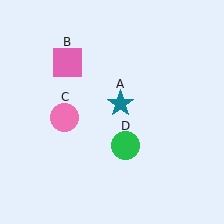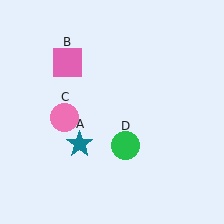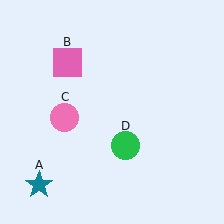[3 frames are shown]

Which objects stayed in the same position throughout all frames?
Pink square (object B) and pink circle (object C) and green circle (object D) remained stationary.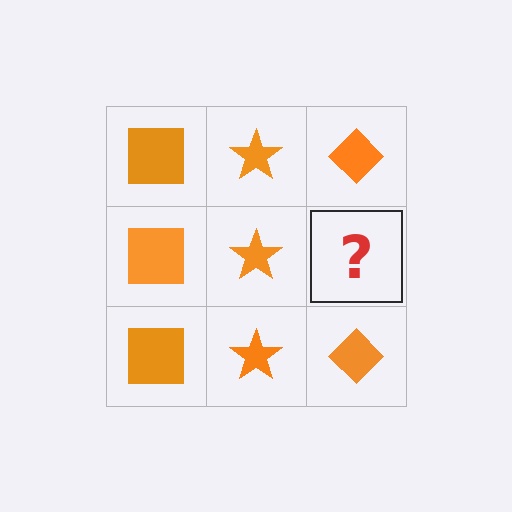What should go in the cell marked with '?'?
The missing cell should contain an orange diamond.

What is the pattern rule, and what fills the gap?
The rule is that each column has a consistent shape. The gap should be filled with an orange diamond.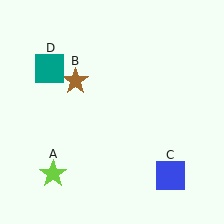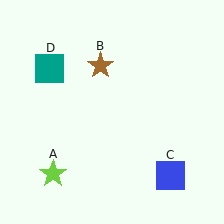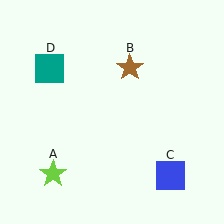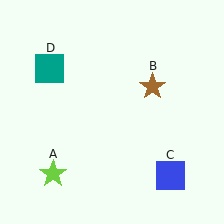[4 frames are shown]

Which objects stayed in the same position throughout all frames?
Lime star (object A) and blue square (object C) and teal square (object D) remained stationary.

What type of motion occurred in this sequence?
The brown star (object B) rotated clockwise around the center of the scene.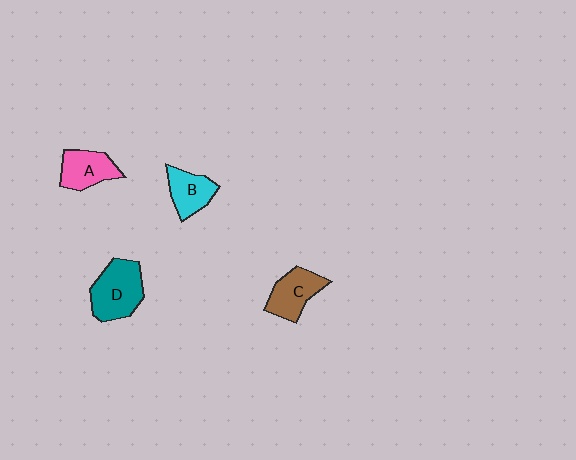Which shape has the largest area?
Shape D (teal).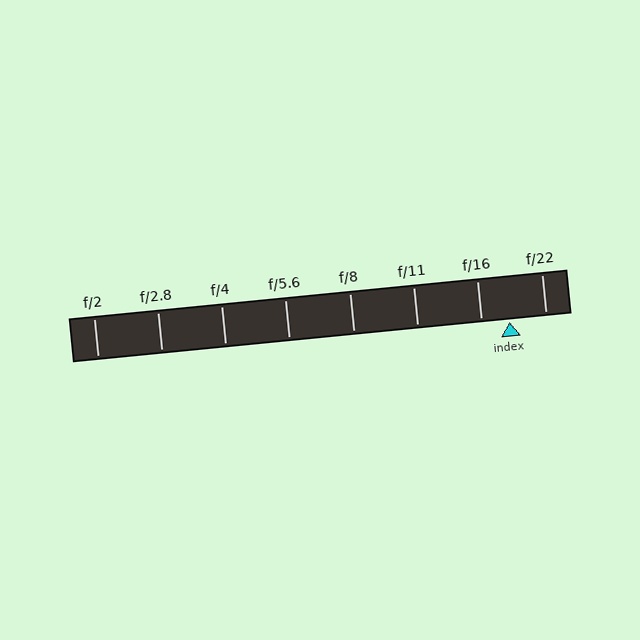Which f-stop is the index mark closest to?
The index mark is closest to f/16.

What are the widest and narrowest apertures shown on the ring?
The widest aperture shown is f/2 and the narrowest is f/22.